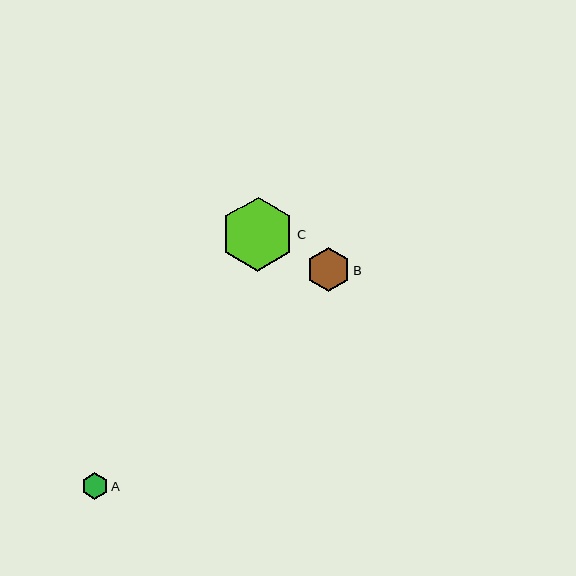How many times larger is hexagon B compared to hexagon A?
Hexagon B is approximately 1.7 times the size of hexagon A.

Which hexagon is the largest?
Hexagon C is the largest with a size of approximately 73 pixels.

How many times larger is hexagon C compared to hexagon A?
Hexagon C is approximately 2.8 times the size of hexagon A.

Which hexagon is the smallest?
Hexagon A is the smallest with a size of approximately 26 pixels.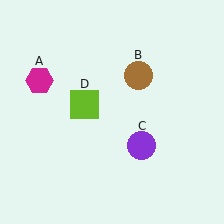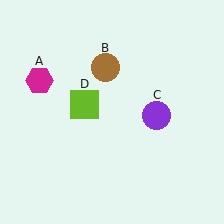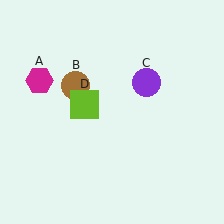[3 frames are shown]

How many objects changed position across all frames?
2 objects changed position: brown circle (object B), purple circle (object C).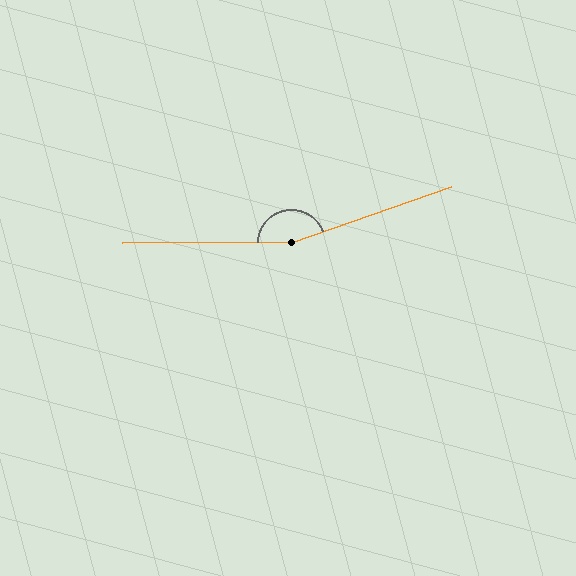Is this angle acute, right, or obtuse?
It is obtuse.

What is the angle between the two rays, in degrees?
Approximately 161 degrees.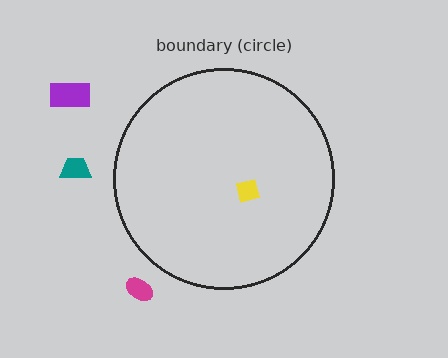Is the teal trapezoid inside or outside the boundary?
Outside.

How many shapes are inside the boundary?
1 inside, 3 outside.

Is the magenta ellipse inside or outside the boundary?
Outside.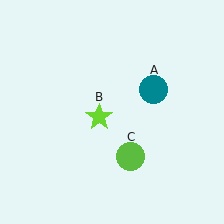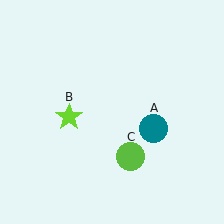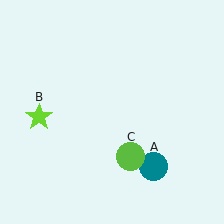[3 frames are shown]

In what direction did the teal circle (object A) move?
The teal circle (object A) moved down.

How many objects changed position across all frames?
2 objects changed position: teal circle (object A), lime star (object B).